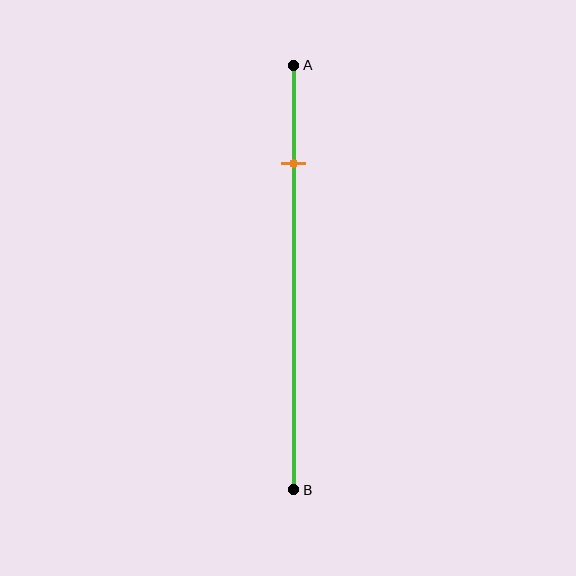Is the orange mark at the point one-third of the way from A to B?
No, the mark is at about 25% from A, not at the 33% one-third point.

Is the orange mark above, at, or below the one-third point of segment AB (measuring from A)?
The orange mark is above the one-third point of segment AB.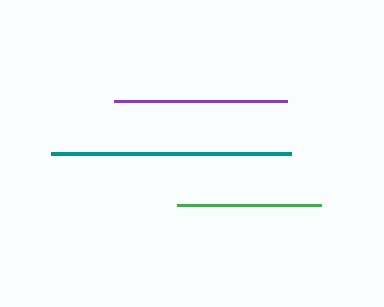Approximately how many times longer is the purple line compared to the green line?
The purple line is approximately 1.2 times the length of the green line.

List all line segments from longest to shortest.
From longest to shortest: teal, purple, green.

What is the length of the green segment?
The green segment is approximately 143 pixels long.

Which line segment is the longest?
The teal line is the longest at approximately 240 pixels.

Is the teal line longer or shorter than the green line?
The teal line is longer than the green line.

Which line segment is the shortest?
The green line is the shortest at approximately 143 pixels.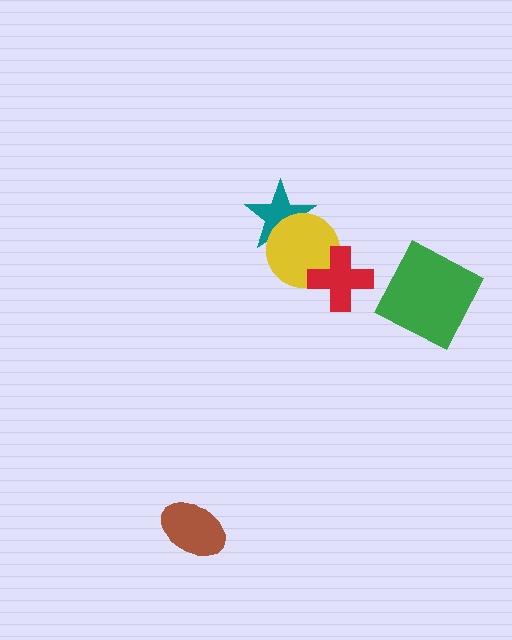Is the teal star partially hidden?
Yes, it is partially covered by another shape.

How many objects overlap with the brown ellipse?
0 objects overlap with the brown ellipse.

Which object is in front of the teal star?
The yellow circle is in front of the teal star.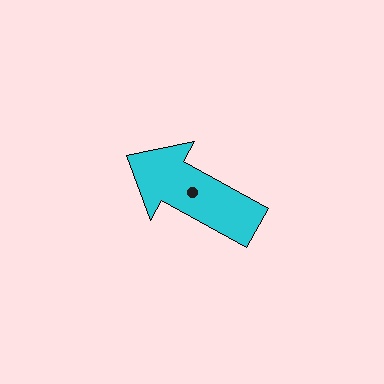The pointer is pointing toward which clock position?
Roughly 10 o'clock.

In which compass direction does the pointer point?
Northwest.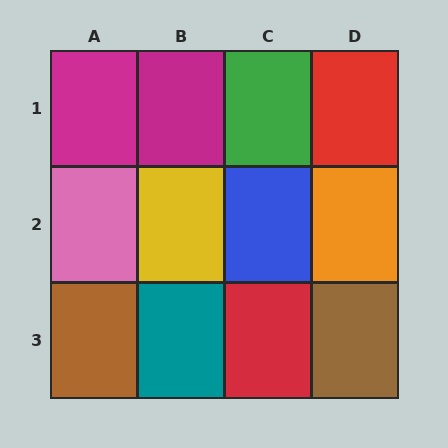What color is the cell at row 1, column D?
Red.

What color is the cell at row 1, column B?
Magenta.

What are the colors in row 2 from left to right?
Pink, yellow, blue, orange.